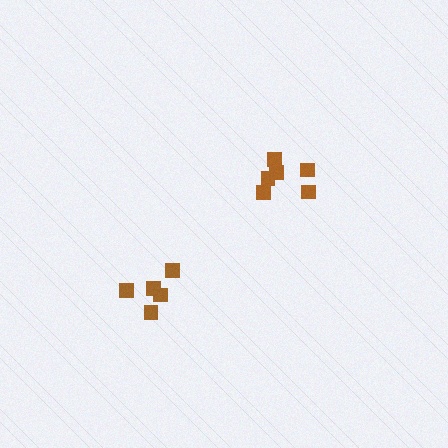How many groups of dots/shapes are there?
There are 2 groups.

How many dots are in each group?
Group 1: 6 dots, Group 2: 5 dots (11 total).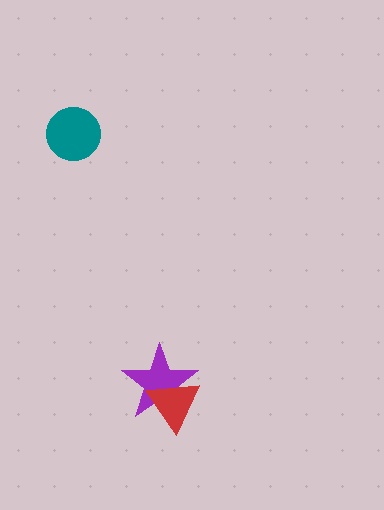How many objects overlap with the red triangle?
1 object overlaps with the red triangle.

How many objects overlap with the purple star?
1 object overlaps with the purple star.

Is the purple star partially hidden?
Yes, it is partially covered by another shape.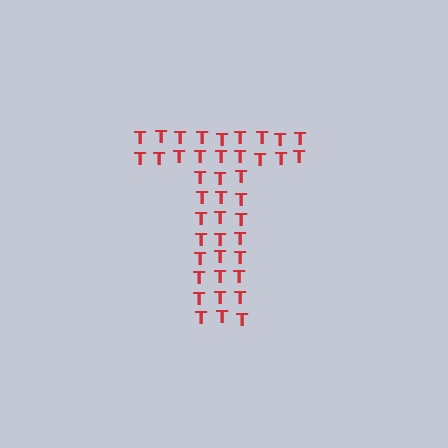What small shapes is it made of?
It is made of small letter T's.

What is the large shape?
The large shape is the letter T.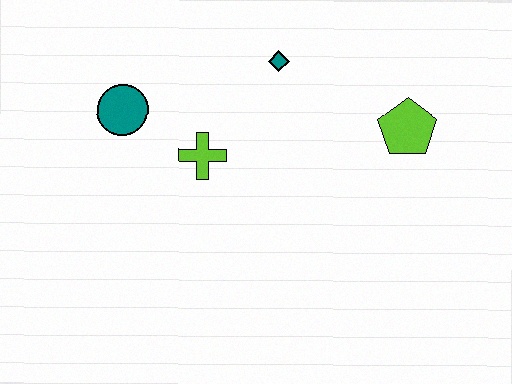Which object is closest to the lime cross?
The teal circle is closest to the lime cross.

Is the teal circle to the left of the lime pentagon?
Yes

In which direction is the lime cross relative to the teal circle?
The lime cross is to the right of the teal circle.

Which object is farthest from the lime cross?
The lime pentagon is farthest from the lime cross.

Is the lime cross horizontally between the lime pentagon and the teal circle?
Yes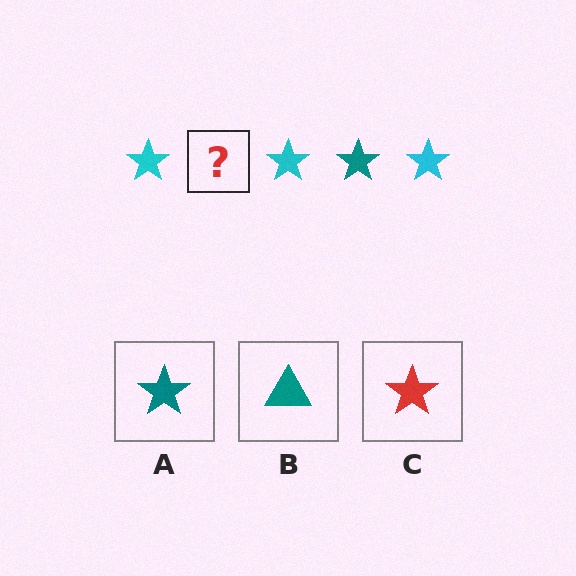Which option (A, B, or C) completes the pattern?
A.